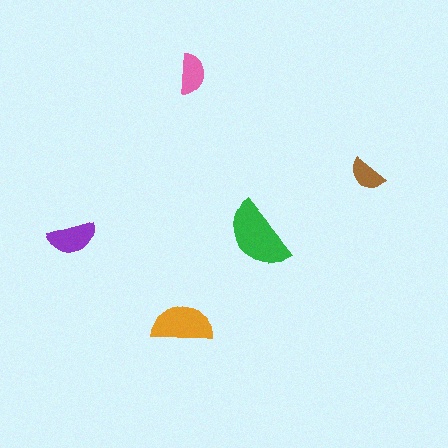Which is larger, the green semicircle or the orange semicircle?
The green one.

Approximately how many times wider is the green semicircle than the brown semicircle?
About 2 times wider.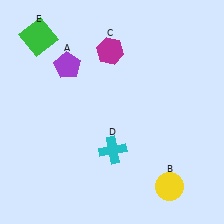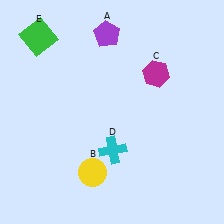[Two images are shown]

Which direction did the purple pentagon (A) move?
The purple pentagon (A) moved right.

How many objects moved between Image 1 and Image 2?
3 objects moved between the two images.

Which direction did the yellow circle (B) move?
The yellow circle (B) moved left.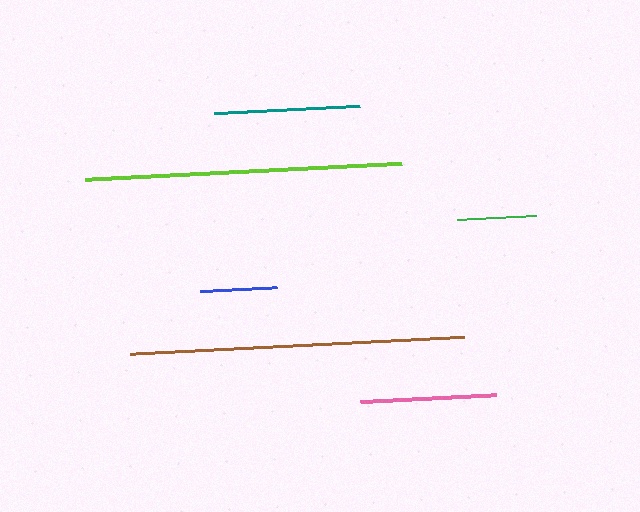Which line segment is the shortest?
The blue line is the shortest at approximately 77 pixels.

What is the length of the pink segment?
The pink segment is approximately 135 pixels long.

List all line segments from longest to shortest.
From longest to shortest: brown, lime, teal, pink, green, blue.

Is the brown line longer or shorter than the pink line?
The brown line is longer than the pink line.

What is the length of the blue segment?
The blue segment is approximately 77 pixels long.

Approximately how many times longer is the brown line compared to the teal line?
The brown line is approximately 2.3 times the length of the teal line.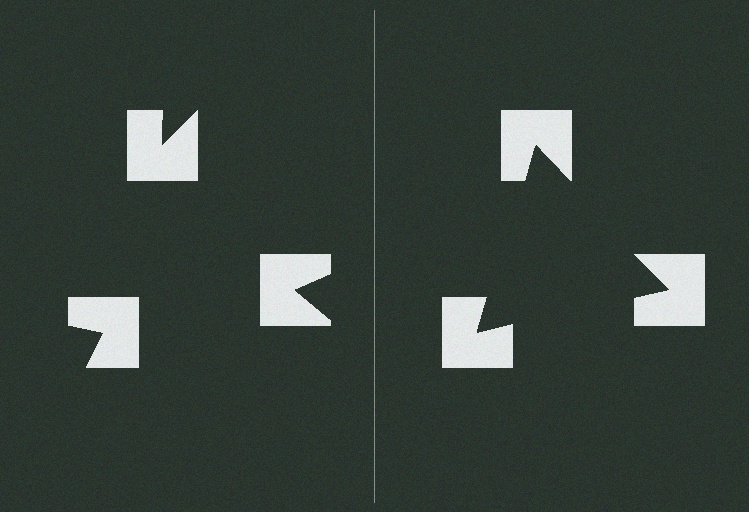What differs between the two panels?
The notched squares are positioned identically on both sides; only the wedge orientations differ. On the right they align to a triangle; on the left they are misaligned.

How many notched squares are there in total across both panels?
6 — 3 on each side.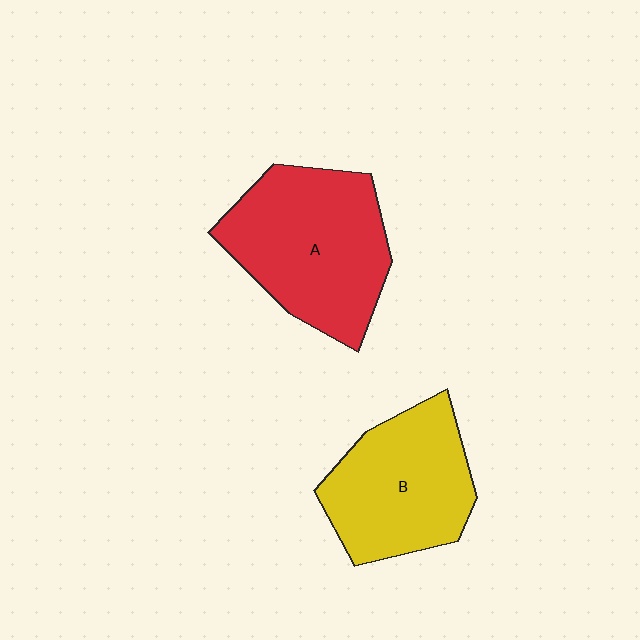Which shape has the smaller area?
Shape B (yellow).